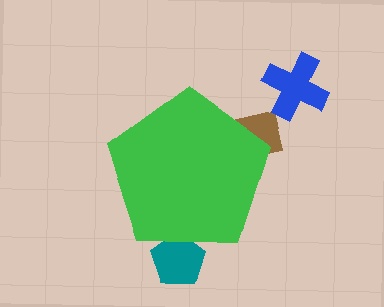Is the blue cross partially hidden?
No, the blue cross is fully visible.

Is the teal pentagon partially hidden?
Yes, the teal pentagon is partially hidden behind the green pentagon.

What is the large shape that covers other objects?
A green pentagon.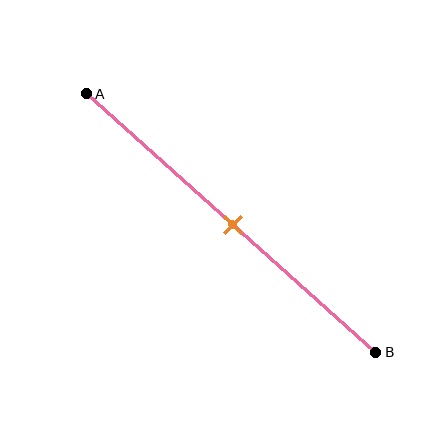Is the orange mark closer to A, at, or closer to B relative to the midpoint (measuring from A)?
The orange mark is approximately at the midpoint of segment AB.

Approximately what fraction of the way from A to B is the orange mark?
The orange mark is approximately 50% of the way from A to B.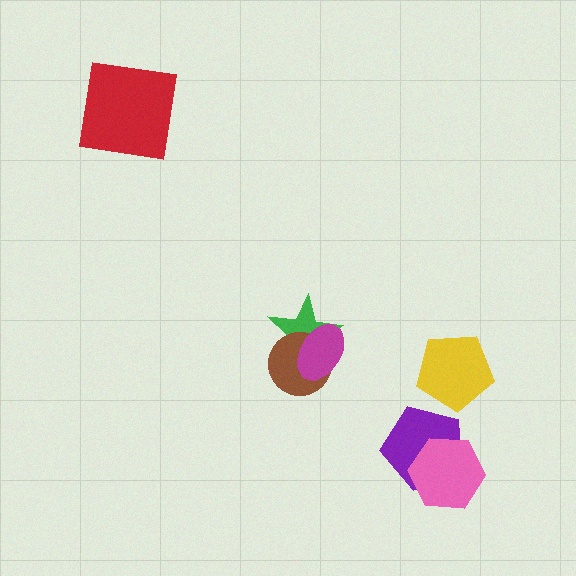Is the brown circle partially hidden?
Yes, it is partially covered by another shape.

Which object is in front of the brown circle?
The magenta ellipse is in front of the brown circle.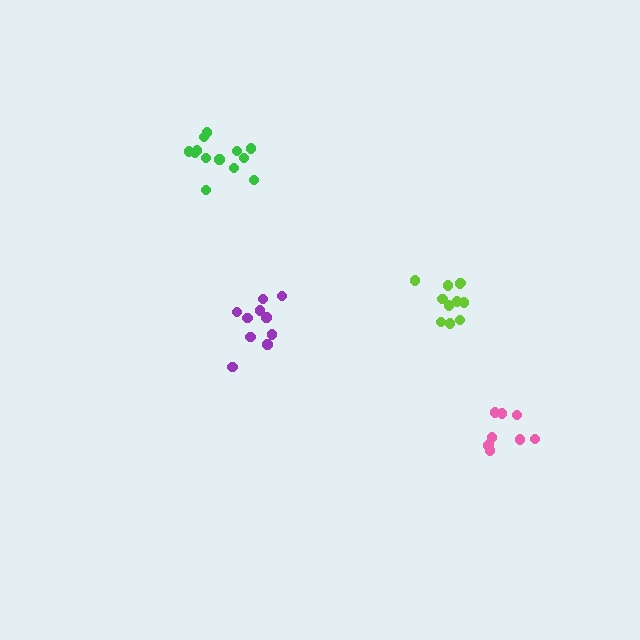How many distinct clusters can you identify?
There are 4 distinct clusters.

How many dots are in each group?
Group 1: 10 dots, Group 2: 13 dots, Group 3: 11 dots, Group 4: 8 dots (42 total).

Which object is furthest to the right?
The pink cluster is rightmost.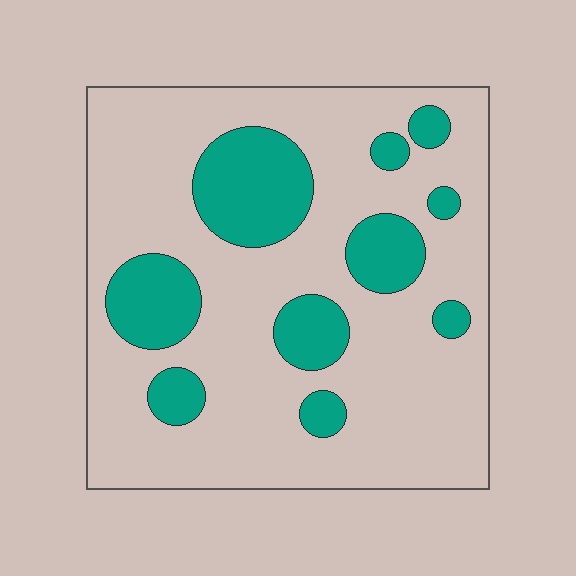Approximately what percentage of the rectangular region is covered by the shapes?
Approximately 25%.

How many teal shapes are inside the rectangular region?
10.